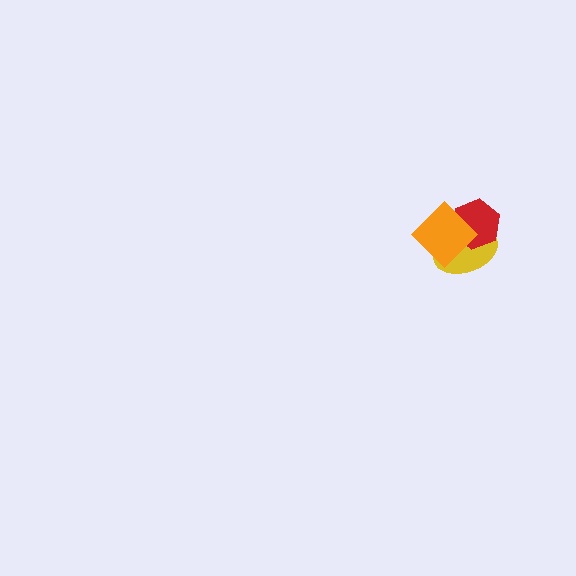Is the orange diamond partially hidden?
No, no other shape covers it.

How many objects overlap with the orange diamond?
2 objects overlap with the orange diamond.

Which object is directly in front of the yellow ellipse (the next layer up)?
The red hexagon is directly in front of the yellow ellipse.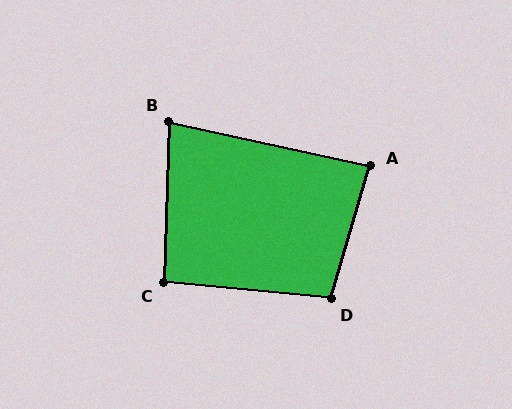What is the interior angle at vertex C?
Approximately 94 degrees (approximately right).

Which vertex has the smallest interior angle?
B, at approximately 79 degrees.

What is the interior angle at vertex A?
Approximately 86 degrees (approximately right).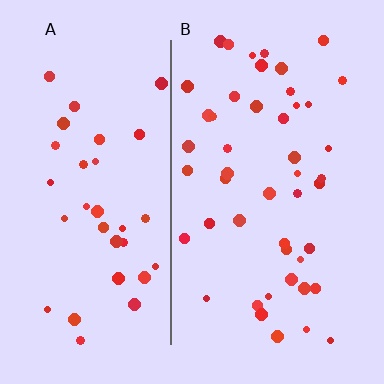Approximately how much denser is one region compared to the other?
Approximately 1.4× — region B over region A.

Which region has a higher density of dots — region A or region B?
B (the right).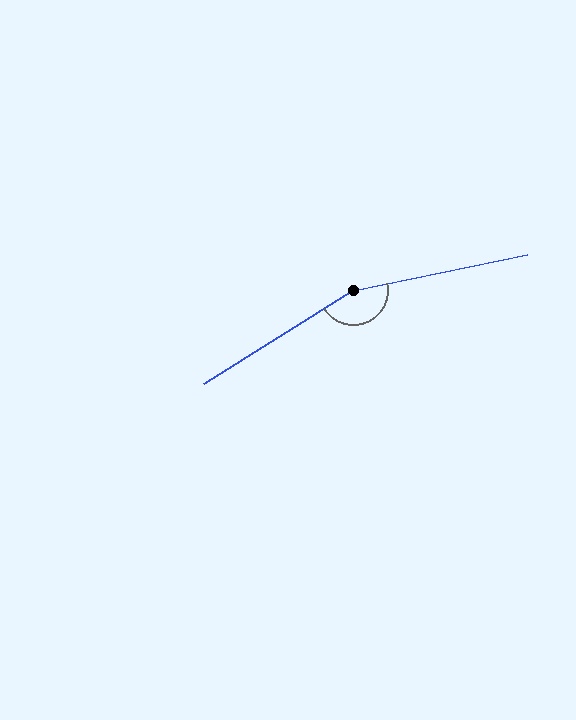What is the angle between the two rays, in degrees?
Approximately 160 degrees.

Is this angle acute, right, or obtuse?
It is obtuse.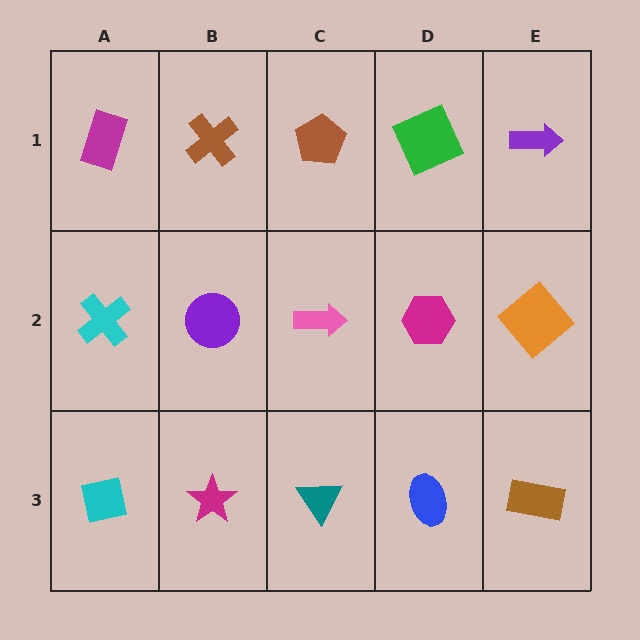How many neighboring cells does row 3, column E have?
2.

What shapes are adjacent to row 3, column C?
A pink arrow (row 2, column C), a magenta star (row 3, column B), a blue ellipse (row 3, column D).